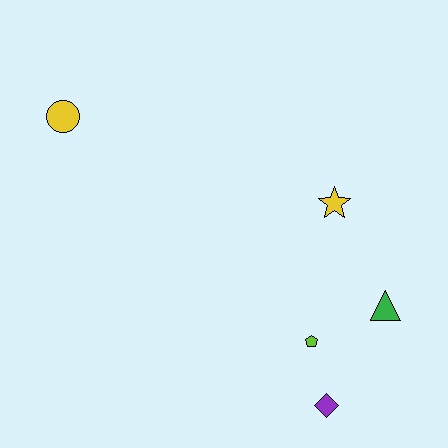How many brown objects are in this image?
There are no brown objects.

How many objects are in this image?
There are 5 objects.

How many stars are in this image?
There is 1 star.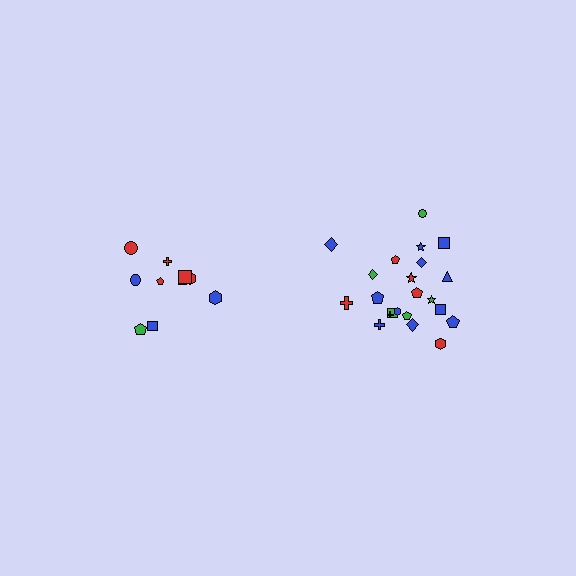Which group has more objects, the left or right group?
The right group.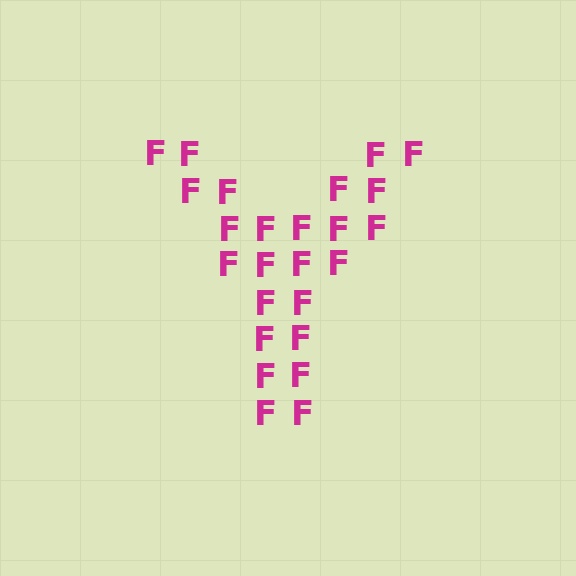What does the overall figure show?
The overall figure shows the letter Y.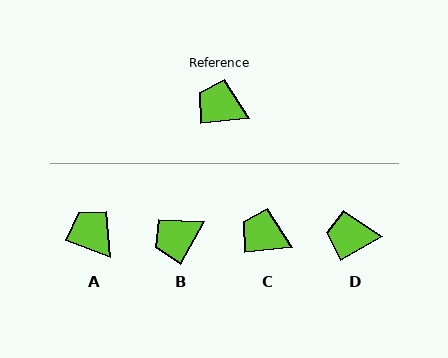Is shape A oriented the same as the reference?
No, it is off by about 27 degrees.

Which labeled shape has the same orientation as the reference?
C.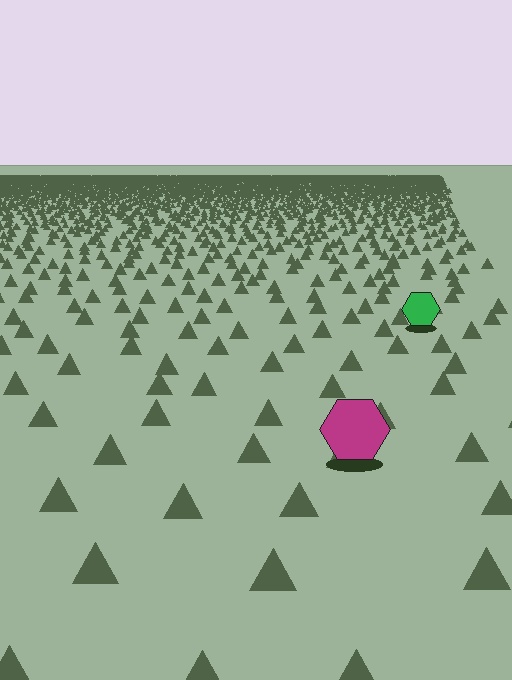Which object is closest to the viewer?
The magenta hexagon is closest. The texture marks near it are larger and more spread out.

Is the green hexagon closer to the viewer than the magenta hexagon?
No. The magenta hexagon is closer — you can tell from the texture gradient: the ground texture is coarser near it.